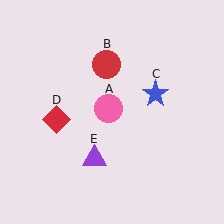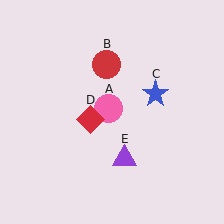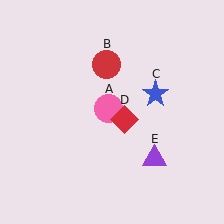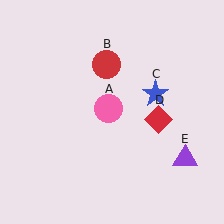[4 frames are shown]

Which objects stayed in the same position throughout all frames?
Pink circle (object A) and red circle (object B) and blue star (object C) remained stationary.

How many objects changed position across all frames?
2 objects changed position: red diamond (object D), purple triangle (object E).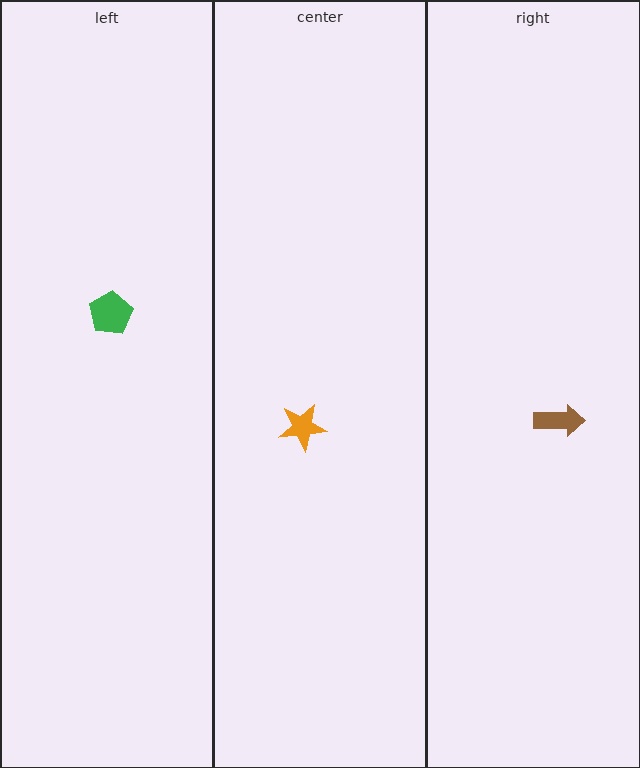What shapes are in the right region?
The brown arrow.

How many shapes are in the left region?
1.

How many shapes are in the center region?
1.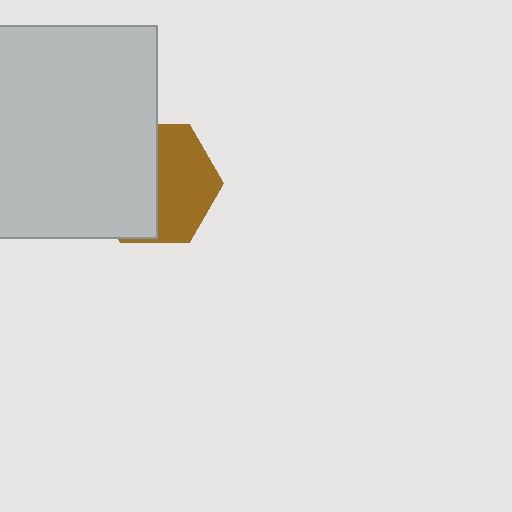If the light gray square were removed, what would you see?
You would see the complete brown hexagon.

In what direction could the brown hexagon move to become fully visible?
The brown hexagon could move right. That would shift it out from behind the light gray square entirely.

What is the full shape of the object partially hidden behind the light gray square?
The partially hidden object is a brown hexagon.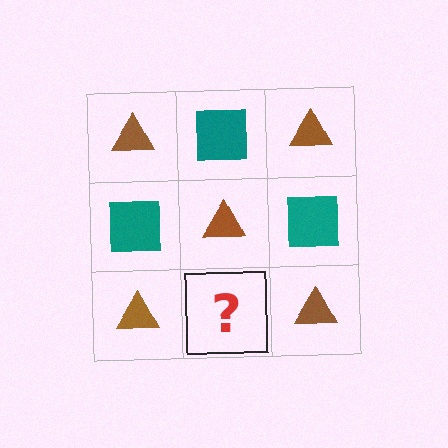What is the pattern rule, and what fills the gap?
The rule is that it alternates brown triangle and teal square in a checkerboard pattern. The gap should be filled with a teal square.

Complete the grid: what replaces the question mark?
The question mark should be replaced with a teal square.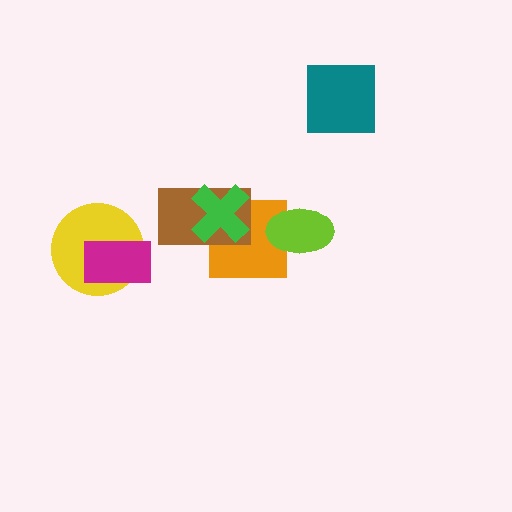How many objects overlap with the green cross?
2 objects overlap with the green cross.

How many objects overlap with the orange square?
3 objects overlap with the orange square.